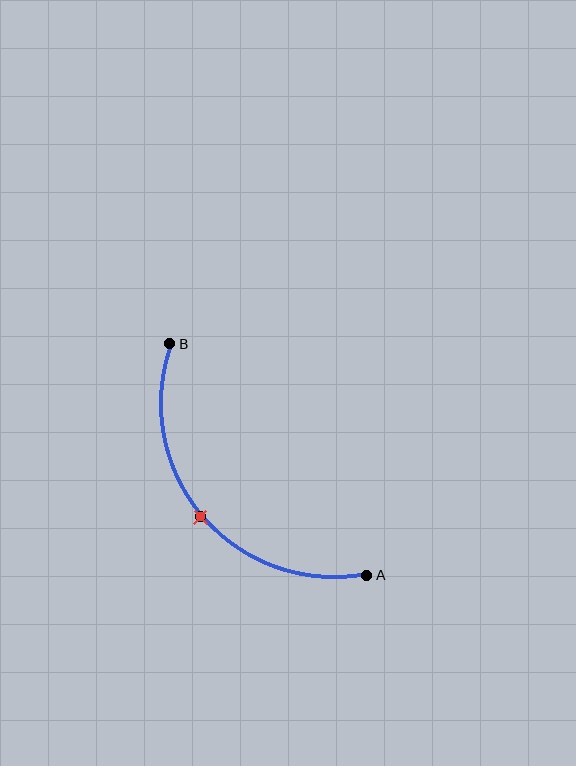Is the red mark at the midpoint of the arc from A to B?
Yes. The red mark lies on the arc at equal arc-length from both A and B — it is the arc midpoint.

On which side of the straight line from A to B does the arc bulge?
The arc bulges below and to the left of the straight line connecting A and B.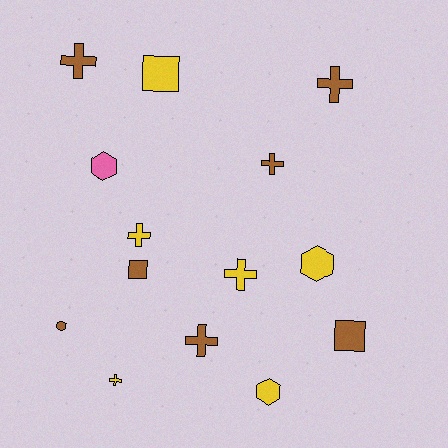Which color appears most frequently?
Brown, with 7 objects.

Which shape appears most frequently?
Cross, with 7 objects.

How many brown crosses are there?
There are 4 brown crosses.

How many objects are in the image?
There are 14 objects.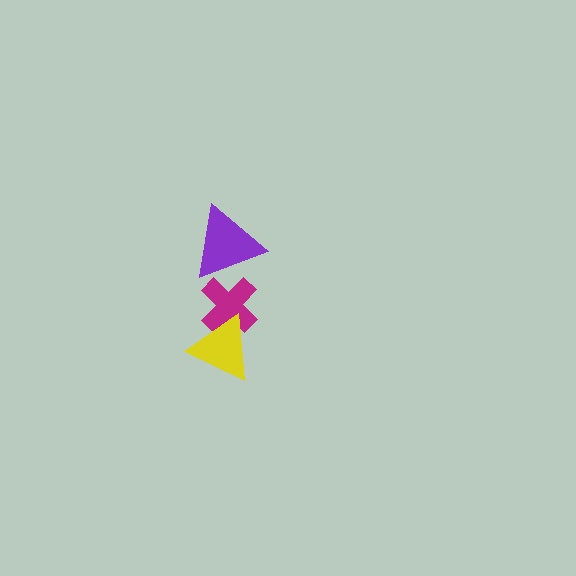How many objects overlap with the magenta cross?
2 objects overlap with the magenta cross.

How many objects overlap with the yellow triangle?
1 object overlaps with the yellow triangle.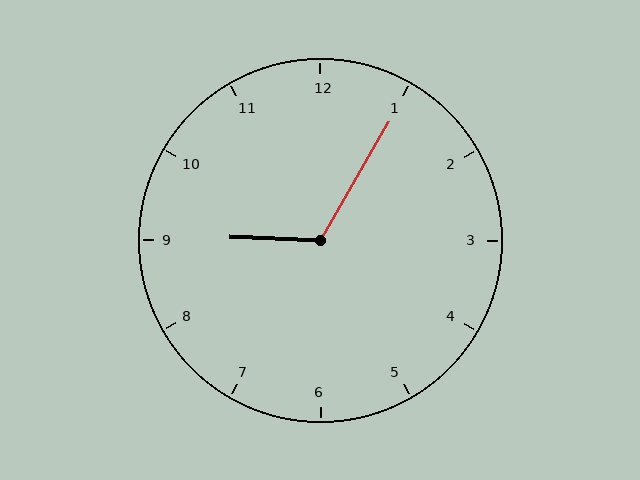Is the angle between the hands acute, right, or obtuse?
It is obtuse.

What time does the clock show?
9:05.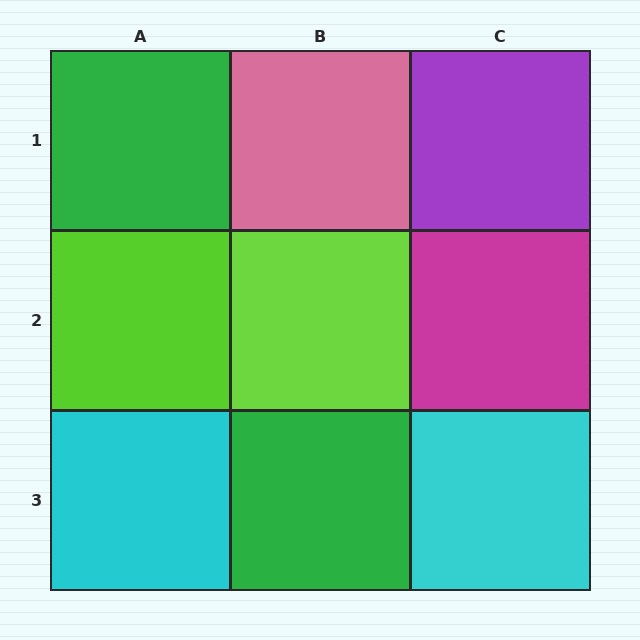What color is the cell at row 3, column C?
Cyan.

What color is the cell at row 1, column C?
Purple.